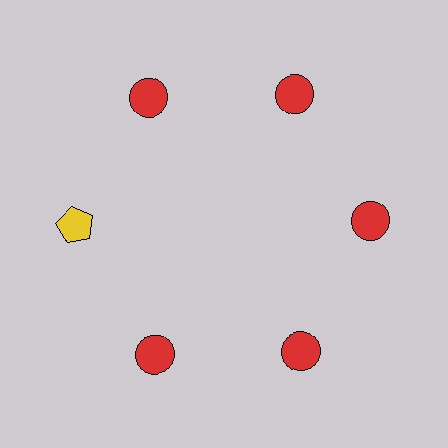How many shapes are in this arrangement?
There are 6 shapes arranged in a ring pattern.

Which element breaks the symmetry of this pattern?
The yellow pentagon at roughly the 9 o'clock position breaks the symmetry. All other shapes are red circles.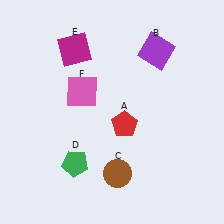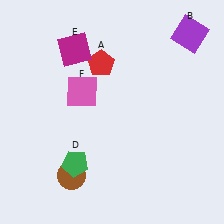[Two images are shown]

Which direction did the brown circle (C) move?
The brown circle (C) moved left.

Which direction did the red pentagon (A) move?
The red pentagon (A) moved up.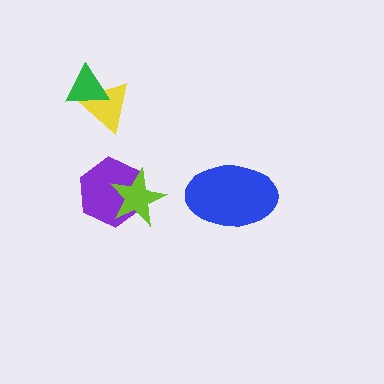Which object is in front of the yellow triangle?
The green triangle is in front of the yellow triangle.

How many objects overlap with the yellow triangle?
1 object overlaps with the yellow triangle.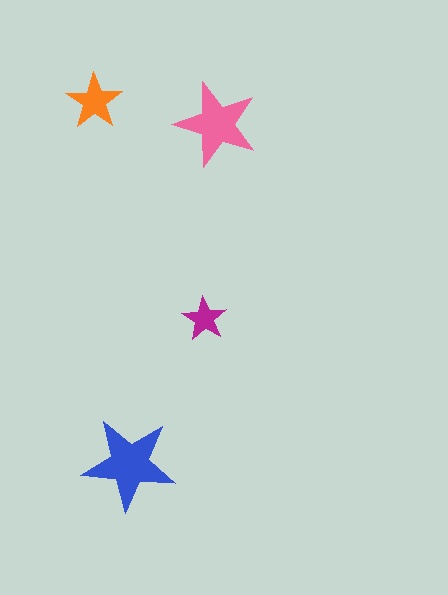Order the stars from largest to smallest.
the blue one, the pink one, the orange one, the magenta one.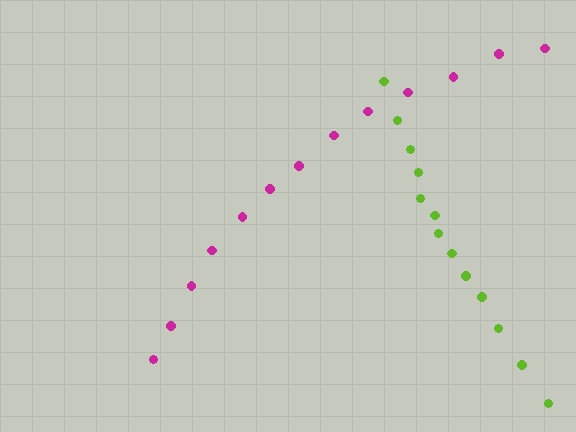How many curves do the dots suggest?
There are 2 distinct paths.